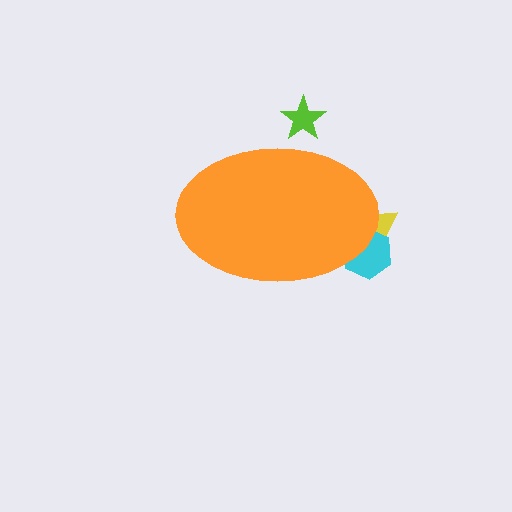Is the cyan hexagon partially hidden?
Yes, the cyan hexagon is partially hidden behind the orange ellipse.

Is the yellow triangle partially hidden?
Yes, the yellow triangle is partially hidden behind the orange ellipse.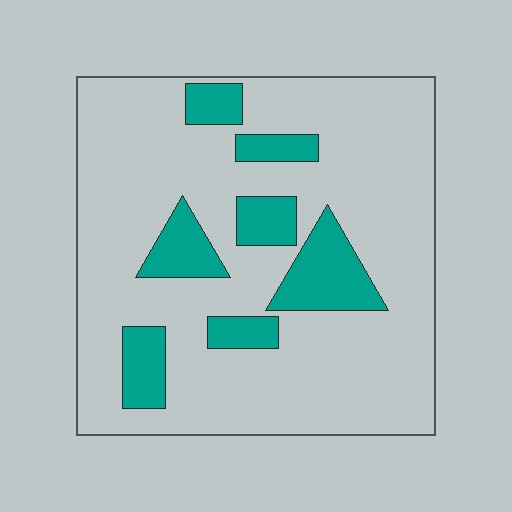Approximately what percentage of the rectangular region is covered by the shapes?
Approximately 20%.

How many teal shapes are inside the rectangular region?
7.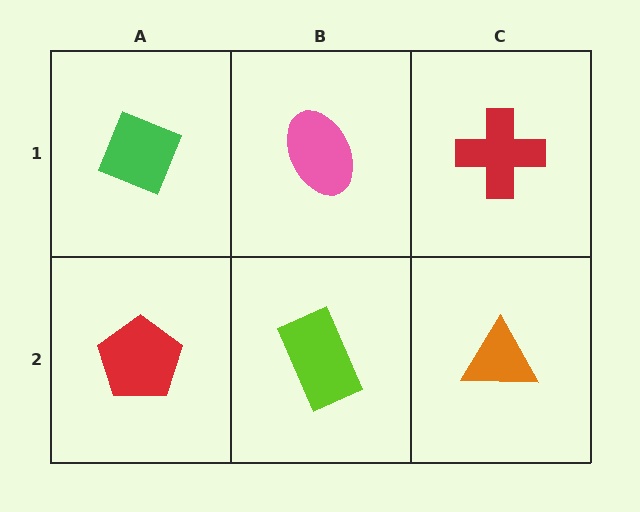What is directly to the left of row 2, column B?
A red pentagon.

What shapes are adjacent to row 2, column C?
A red cross (row 1, column C), a lime rectangle (row 2, column B).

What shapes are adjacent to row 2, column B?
A pink ellipse (row 1, column B), a red pentagon (row 2, column A), an orange triangle (row 2, column C).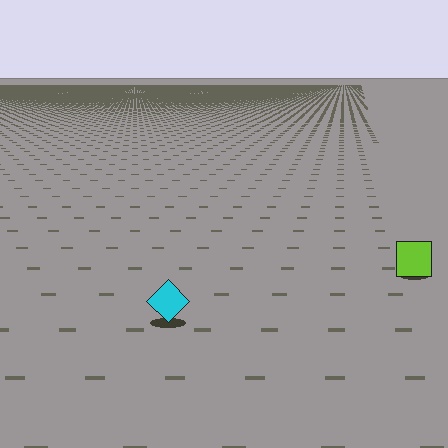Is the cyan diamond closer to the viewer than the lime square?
Yes. The cyan diamond is closer — you can tell from the texture gradient: the ground texture is coarser near it.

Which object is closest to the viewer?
The cyan diamond is closest. The texture marks near it are larger and more spread out.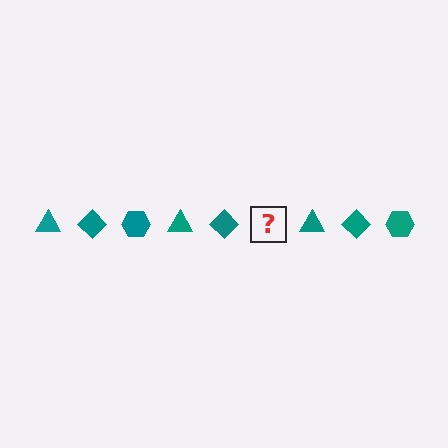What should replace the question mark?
The question mark should be replaced with a teal hexagon.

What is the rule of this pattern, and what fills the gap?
The rule is that the pattern cycles through triangle, diamond, hexagon shapes in teal. The gap should be filled with a teal hexagon.